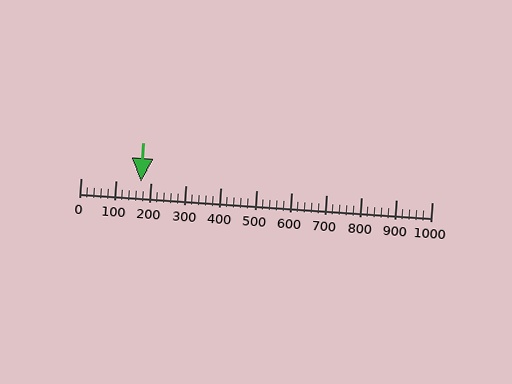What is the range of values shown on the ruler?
The ruler shows values from 0 to 1000.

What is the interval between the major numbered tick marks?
The major tick marks are spaced 100 units apart.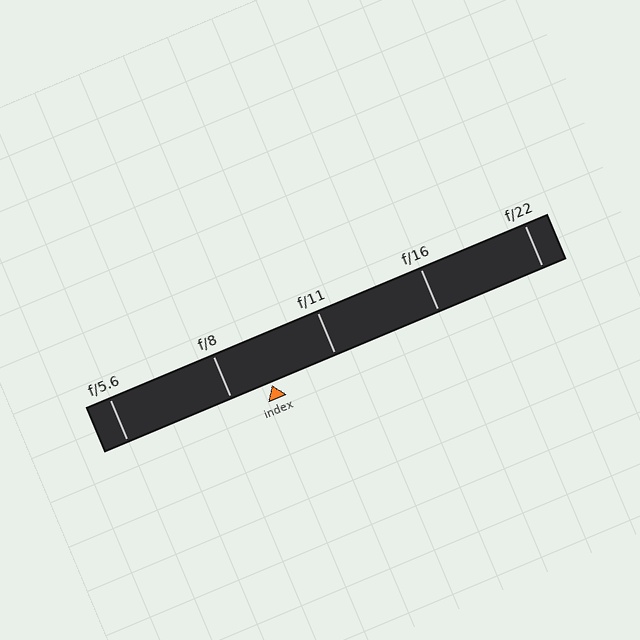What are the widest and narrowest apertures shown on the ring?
The widest aperture shown is f/5.6 and the narrowest is f/22.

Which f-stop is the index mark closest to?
The index mark is closest to f/8.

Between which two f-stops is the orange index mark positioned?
The index mark is between f/8 and f/11.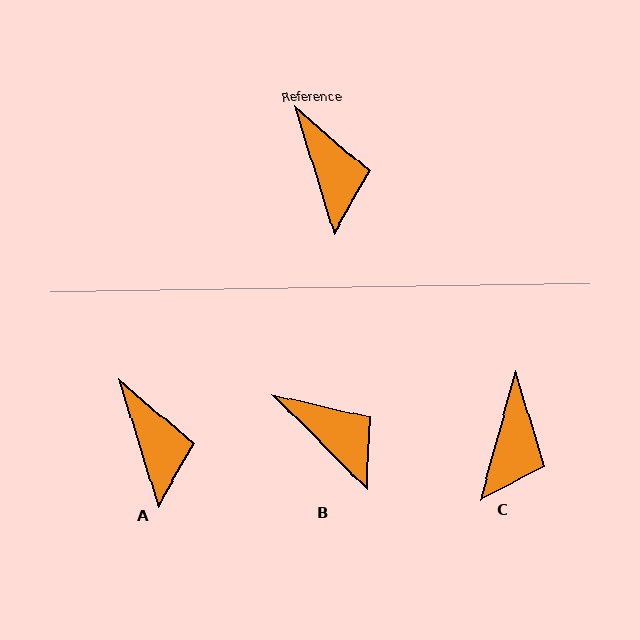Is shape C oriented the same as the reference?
No, it is off by about 33 degrees.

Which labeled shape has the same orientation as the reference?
A.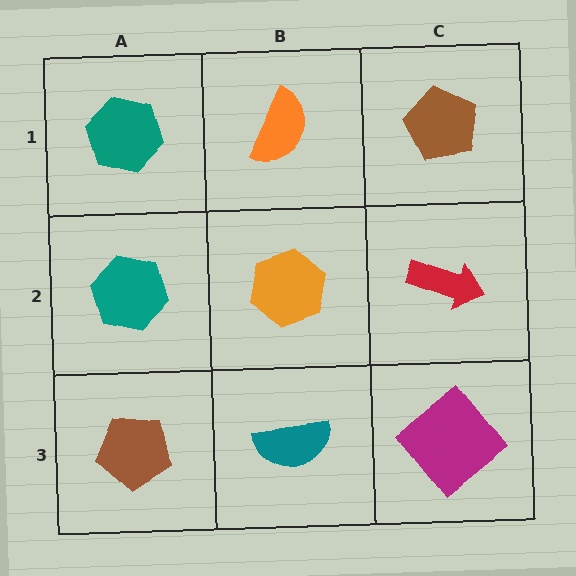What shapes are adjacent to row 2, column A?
A teal hexagon (row 1, column A), a brown pentagon (row 3, column A), an orange hexagon (row 2, column B).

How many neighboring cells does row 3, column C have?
2.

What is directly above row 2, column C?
A brown pentagon.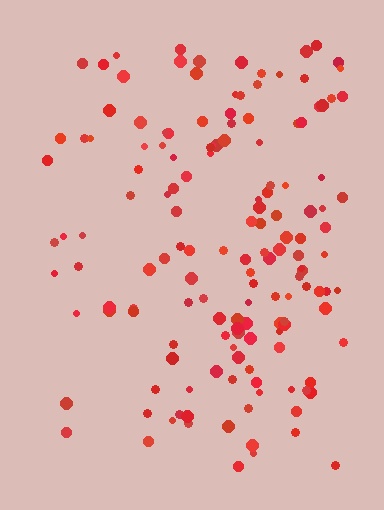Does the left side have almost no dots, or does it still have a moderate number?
Still a moderate number, just noticeably fewer than the right.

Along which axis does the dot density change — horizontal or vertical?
Horizontal.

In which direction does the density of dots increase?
From left to right, with the right side densest.